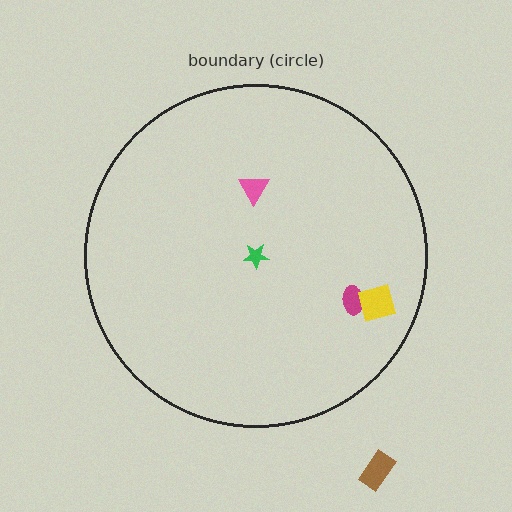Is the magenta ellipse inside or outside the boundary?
Inside.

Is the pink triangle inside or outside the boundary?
Inside.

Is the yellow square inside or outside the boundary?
Inside.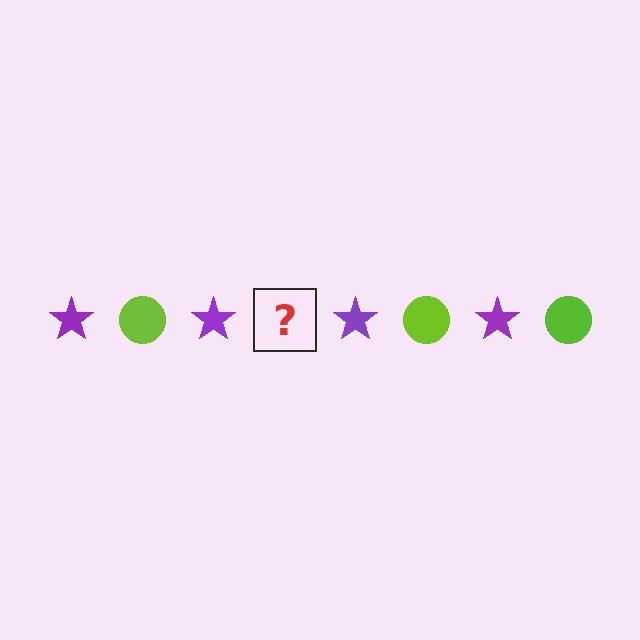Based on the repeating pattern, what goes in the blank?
The blank should be a lime circle.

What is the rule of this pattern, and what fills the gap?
The rule is that the pattern alternates between purple star and lime circle. The gap should be filled with a lime circle.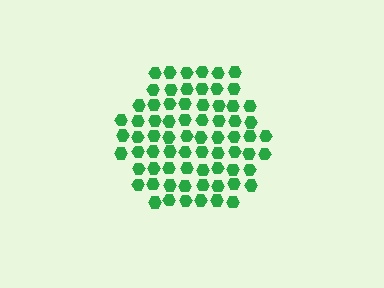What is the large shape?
The large shape is a hexagon.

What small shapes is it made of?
It is made of small hexagons.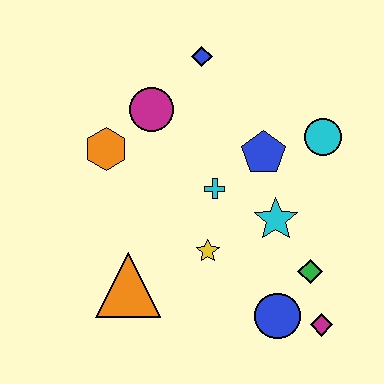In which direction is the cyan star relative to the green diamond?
The cyan star is above the green diamond.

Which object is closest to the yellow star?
The cyan cross is closest to the yellow star.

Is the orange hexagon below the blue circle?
No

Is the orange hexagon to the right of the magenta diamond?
No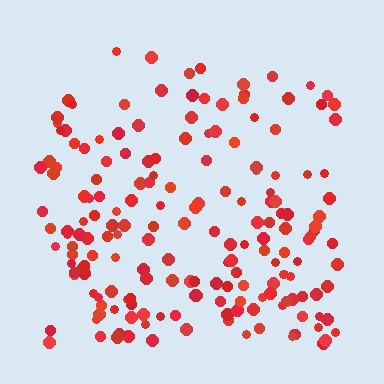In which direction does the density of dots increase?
From top to bottom, with the bottom side densest.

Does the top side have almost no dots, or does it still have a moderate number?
Still a moderate number, just noticeably fewer than the bottom.